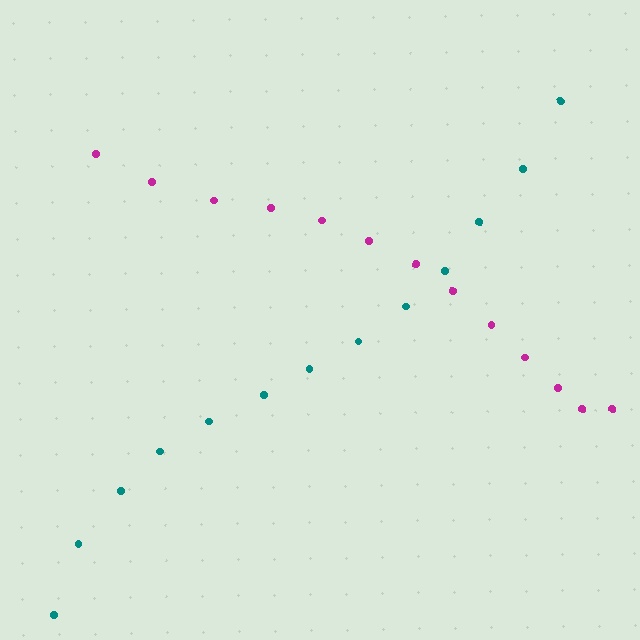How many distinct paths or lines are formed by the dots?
There are 2 distinct paths.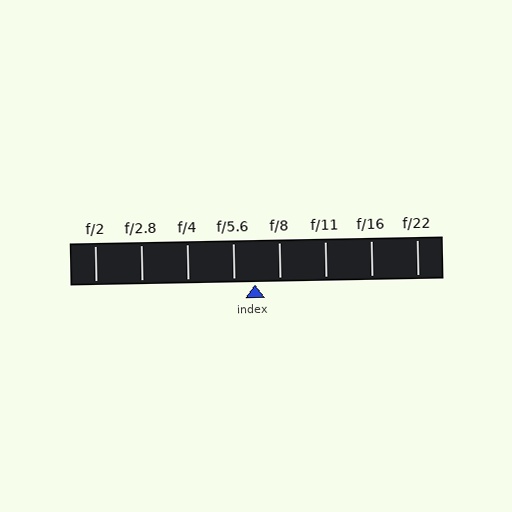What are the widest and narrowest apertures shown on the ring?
The widest aperture shown is f/2 and the narrowest is f/22.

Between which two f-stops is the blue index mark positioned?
The index mark is between f/5.6 and f/8.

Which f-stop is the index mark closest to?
The index mark is closest to f/5.6.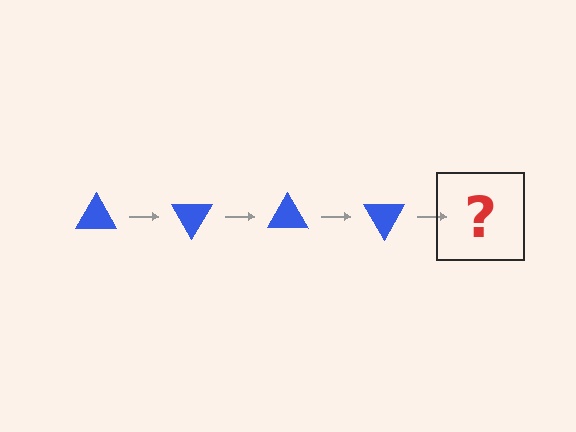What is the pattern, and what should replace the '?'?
The pattern is that the triangle rotates 60 degrees each step. The '?' should be a blue triangle rotated 240 degrees.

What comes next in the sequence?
The next element should be a blue triangle rotated 240 degrees.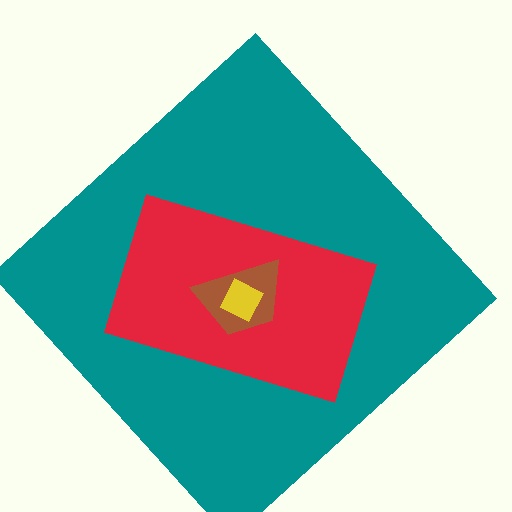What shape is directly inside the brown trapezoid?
The yellow diamond.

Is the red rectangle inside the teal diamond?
Yes.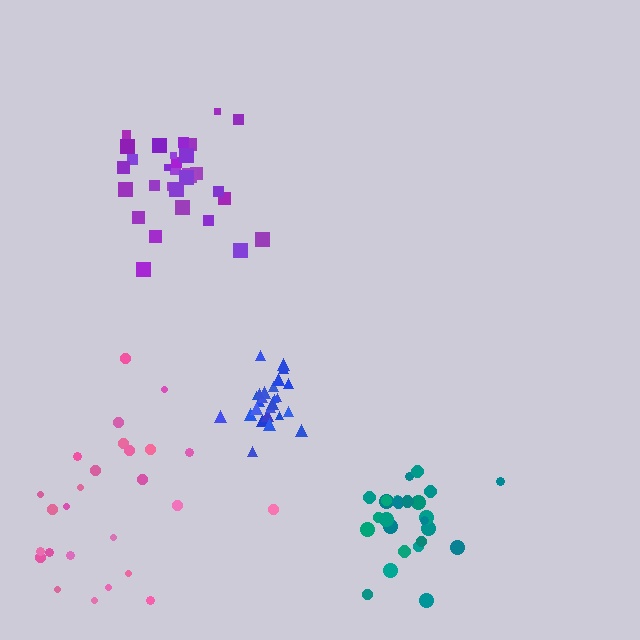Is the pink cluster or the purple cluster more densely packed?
Purple.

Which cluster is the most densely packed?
Blue.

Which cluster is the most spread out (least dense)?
Pink.